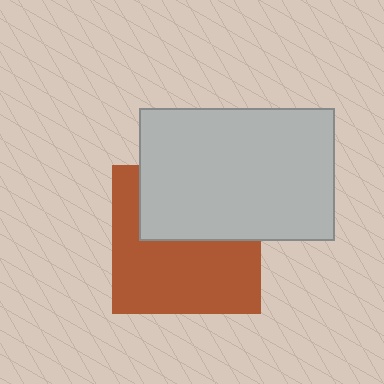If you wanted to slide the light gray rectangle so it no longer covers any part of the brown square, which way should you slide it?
Slide it up — that is the most direct way to separate the two shapes.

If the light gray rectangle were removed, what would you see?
You would see the complete brown square.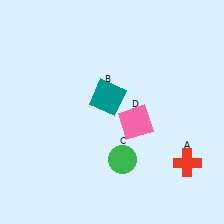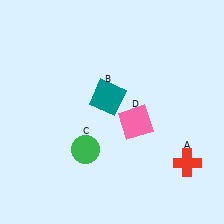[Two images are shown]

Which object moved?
The green circle (C) moved left.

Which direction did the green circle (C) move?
The green circle (C) moved left.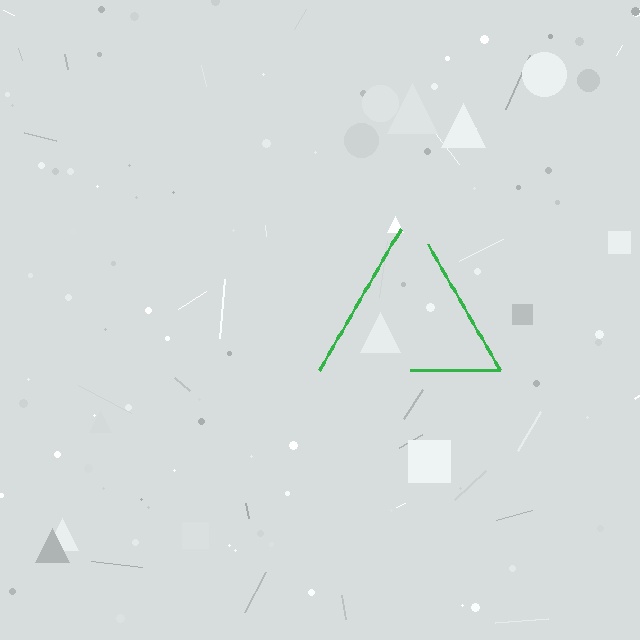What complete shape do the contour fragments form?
The contour fragments form a triangle.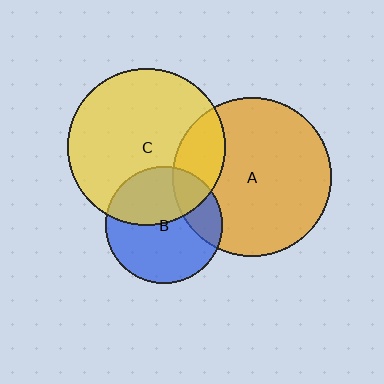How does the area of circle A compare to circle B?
Approximately 1.8 times.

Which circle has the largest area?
Circle A (orange).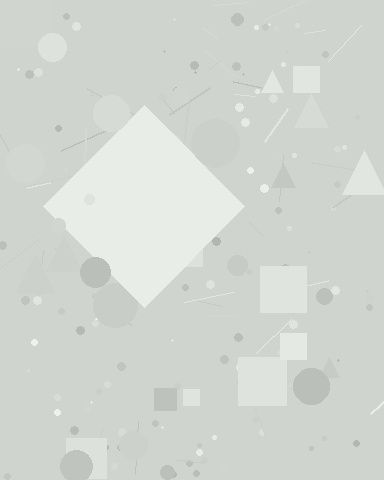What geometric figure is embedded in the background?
A diamond is embedded in the background.